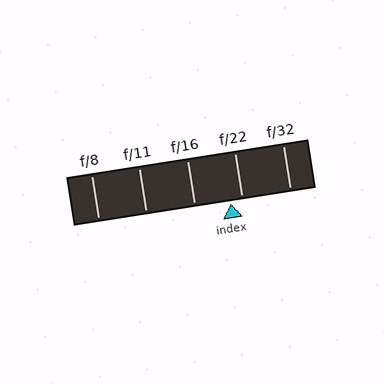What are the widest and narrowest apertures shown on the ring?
The widest aperture shown is f/8 and the narrowest is f/32.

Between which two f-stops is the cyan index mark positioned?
The index mark is between f/16 and f/22.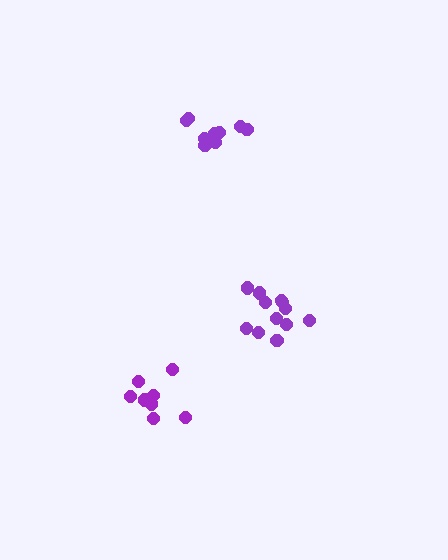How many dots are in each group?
Group 1: 12 dots, Group 2: 9 dots, Group 3: 8 dots (29 total).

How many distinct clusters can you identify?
There are 3 distinct clusters.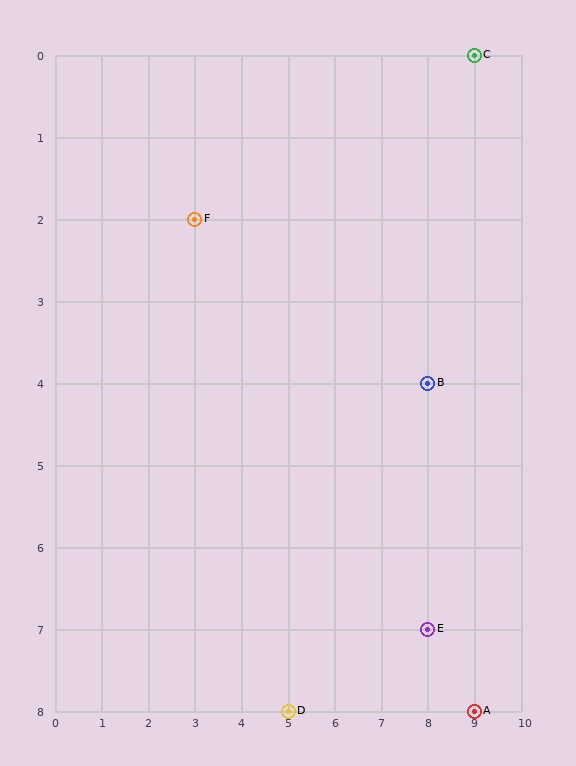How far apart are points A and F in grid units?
Points A and F are 6 columns and 6 rows apart (about 8.5 grid units diagonally).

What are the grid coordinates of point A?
Point A is at grid coordinates (9, 8).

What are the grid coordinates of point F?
Point F is at grid coordinates (3, 2).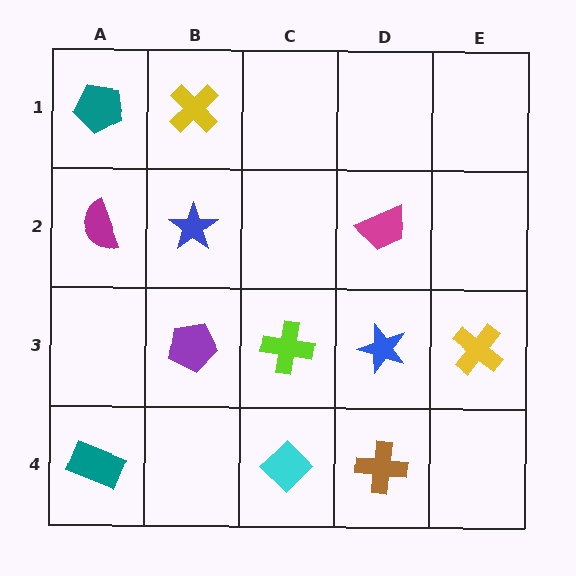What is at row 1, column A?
A teal pentagon.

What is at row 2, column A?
A magenta semicircle.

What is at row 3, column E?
A yellow cross.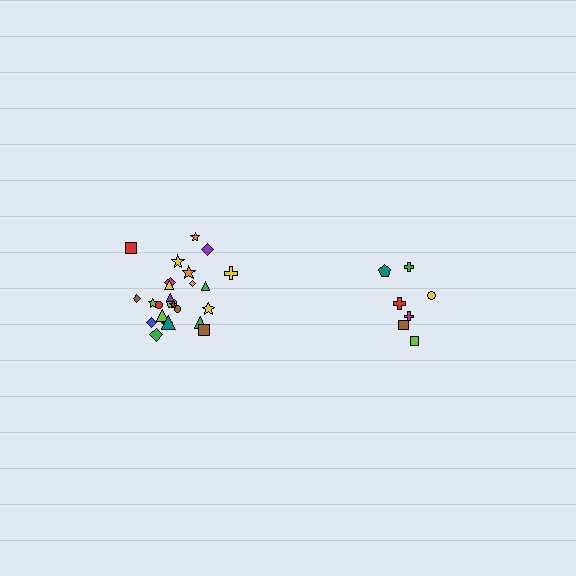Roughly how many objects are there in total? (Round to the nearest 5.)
Roughly 30 objects in total.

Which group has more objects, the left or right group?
The left group.